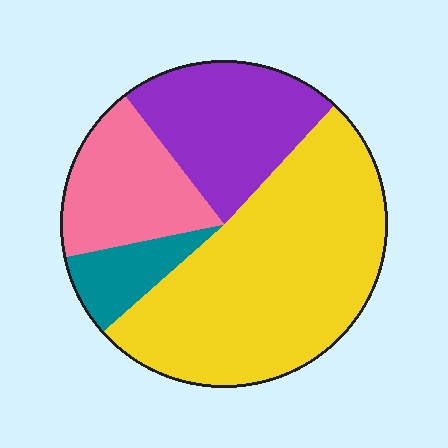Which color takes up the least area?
Teal, at roughly 10%.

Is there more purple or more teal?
Purple.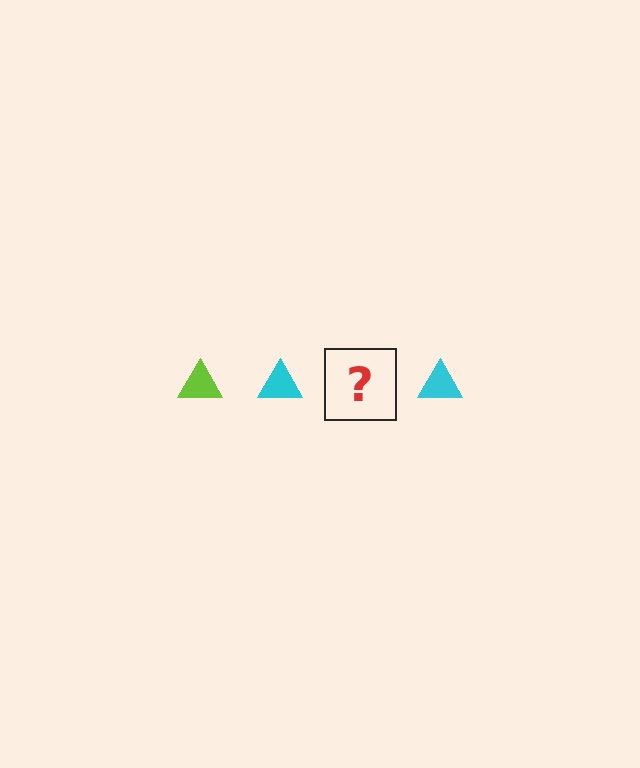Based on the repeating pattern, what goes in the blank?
The blank should be a lime triangle.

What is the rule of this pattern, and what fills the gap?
The rule is that the pattern cycles through lime, cyan triangles. The gap should be filled with a lime triangle.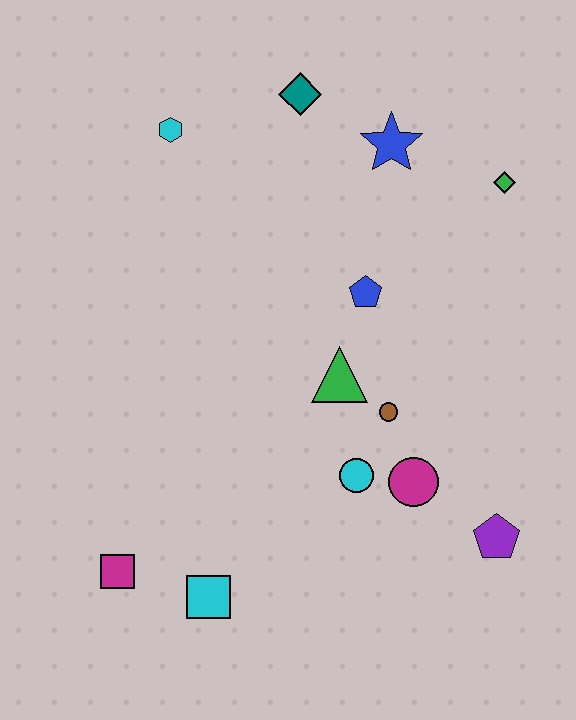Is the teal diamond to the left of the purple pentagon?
Yes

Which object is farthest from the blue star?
The magenta square is farthest from the blue star.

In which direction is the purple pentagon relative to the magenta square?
The purple pentagon is to the right of the magenta square.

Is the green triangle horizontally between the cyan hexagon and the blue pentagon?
Yes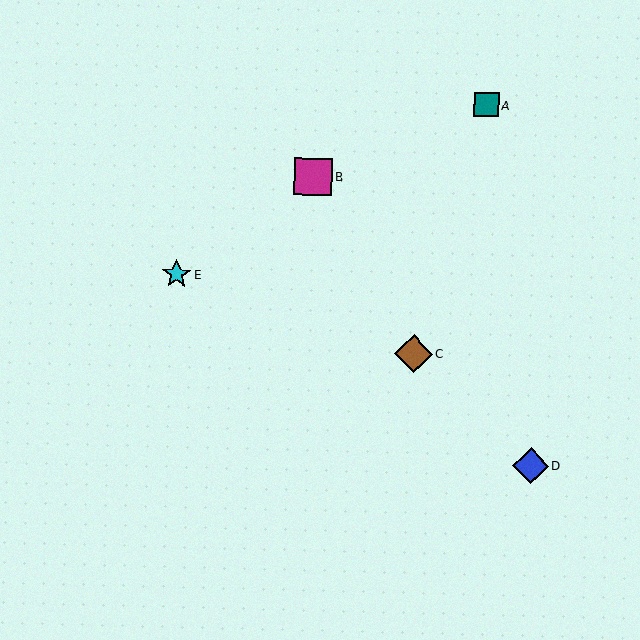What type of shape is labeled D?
Shape D is a blue diamond.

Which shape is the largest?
The magenta square (labeled B) is the largest.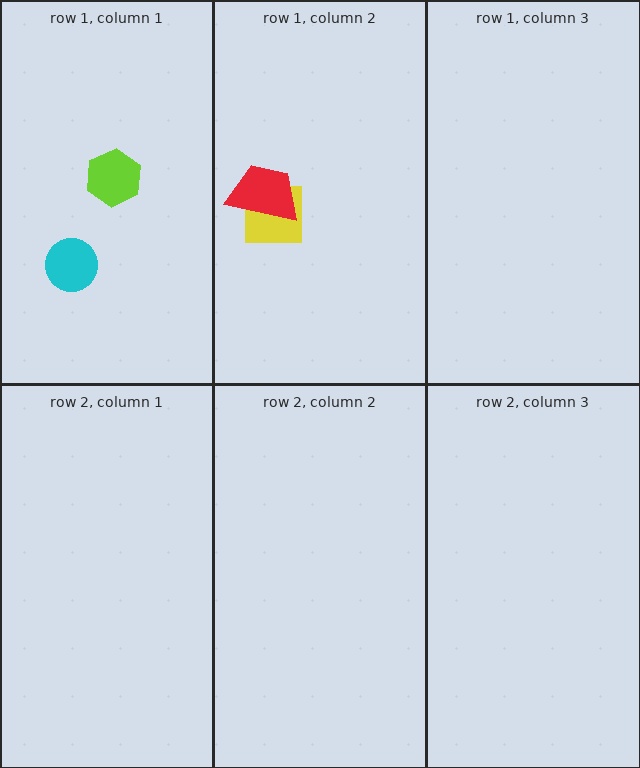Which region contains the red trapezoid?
The row 1, column 2 region.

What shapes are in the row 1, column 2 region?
The yellow square, the red trapezoid.